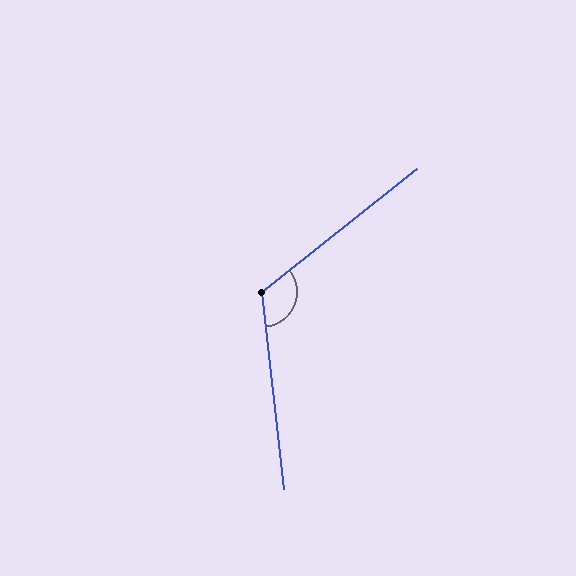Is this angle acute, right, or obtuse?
It is obtuse.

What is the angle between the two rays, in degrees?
Approximately 122 degrees.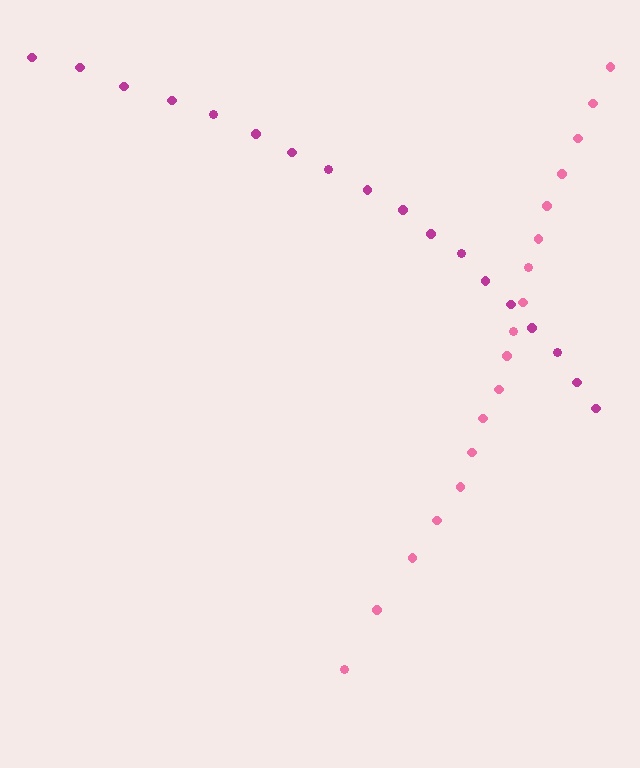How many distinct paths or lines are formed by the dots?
There are 2 distinct paths.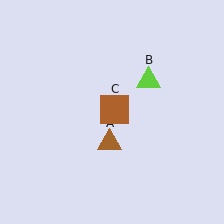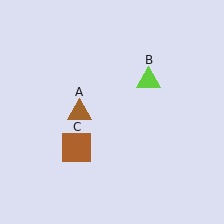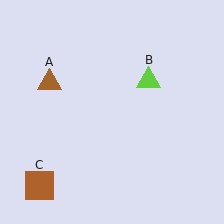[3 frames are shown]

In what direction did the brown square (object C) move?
The brown square (object C) moved down and to the left.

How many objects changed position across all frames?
2 objects changed position: brown triangle (object A), brown square (object C).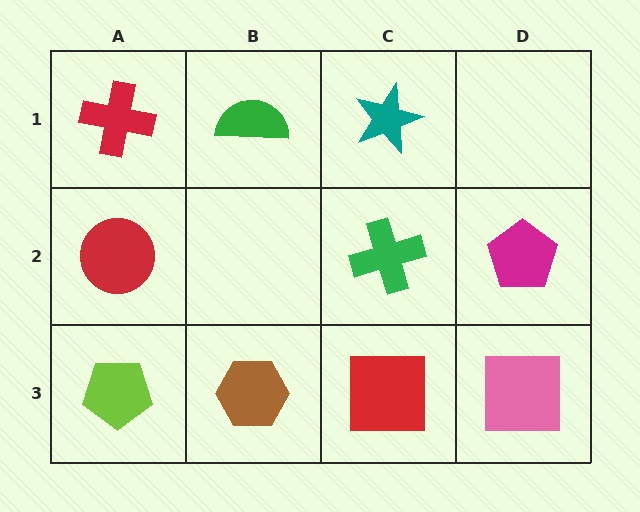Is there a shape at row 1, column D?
No, that cell is empty.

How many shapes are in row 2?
3 shapes.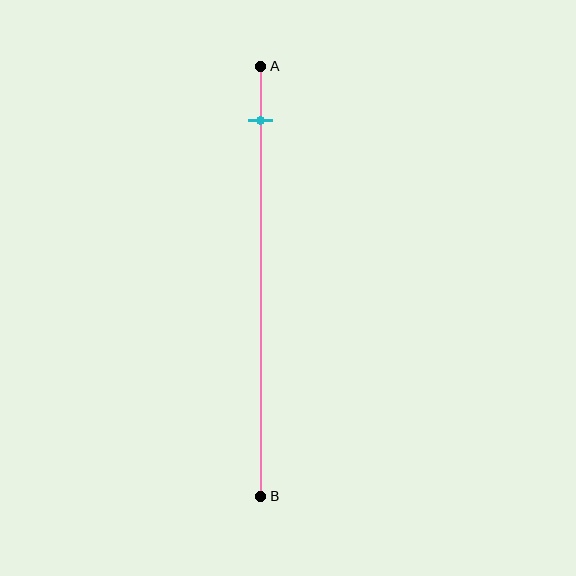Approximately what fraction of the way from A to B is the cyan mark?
The cyan mark is approximately 15% of the way from A to B.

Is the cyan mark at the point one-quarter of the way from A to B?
No, the mark is at about 15% from A, not at the 25% one-quarter point.